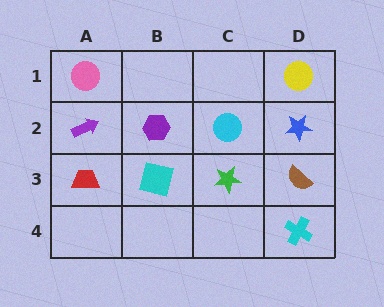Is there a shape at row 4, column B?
No, that cell is empty.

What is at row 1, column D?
A yellow circle.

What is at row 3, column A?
A red trapezoid.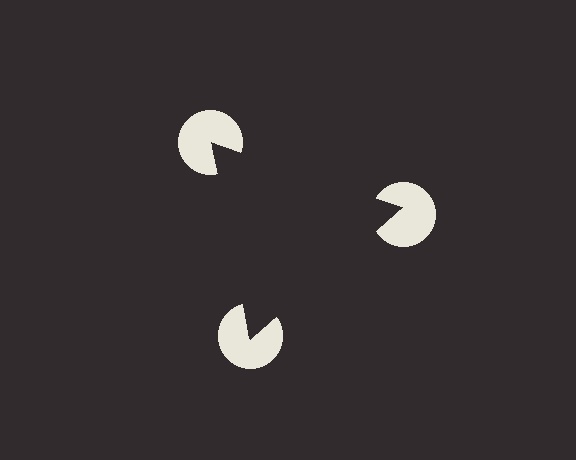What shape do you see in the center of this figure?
An illusory triangle — its edges are inferred from the aligned wedge cuts in the pac-man discs, not physically drawn.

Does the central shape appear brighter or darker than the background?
It typically appears slightly darker than the background, even though no actual brightness change is drawn.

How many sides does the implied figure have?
3 sides.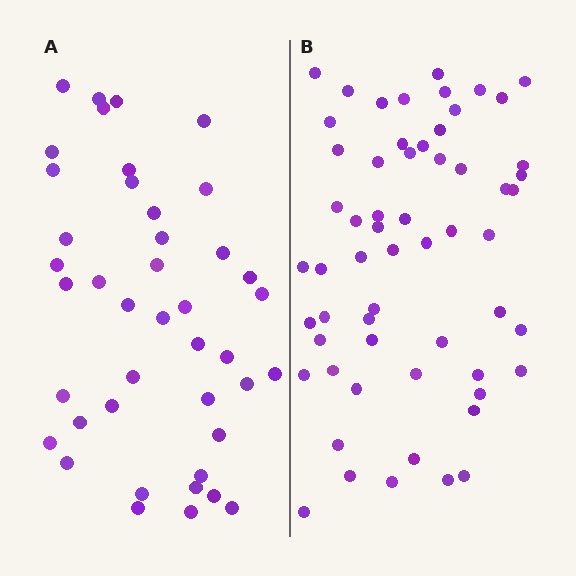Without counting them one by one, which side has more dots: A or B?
Region B (the right region) has more dots.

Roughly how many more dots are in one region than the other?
Region B has approximately 15 more dots than region A.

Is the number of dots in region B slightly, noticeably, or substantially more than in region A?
Region B has noticeably more, but not dramatically so. The ratio is roughly 1.4 to 1.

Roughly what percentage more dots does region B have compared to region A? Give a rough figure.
About 40% more.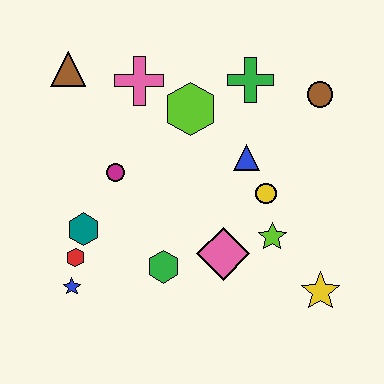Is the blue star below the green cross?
Yes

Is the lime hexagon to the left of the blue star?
No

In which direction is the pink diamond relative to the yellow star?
The pink diamond is to the left of the yellow star.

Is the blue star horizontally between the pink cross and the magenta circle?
No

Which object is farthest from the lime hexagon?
The yellow star is farthest from the lime hexagon.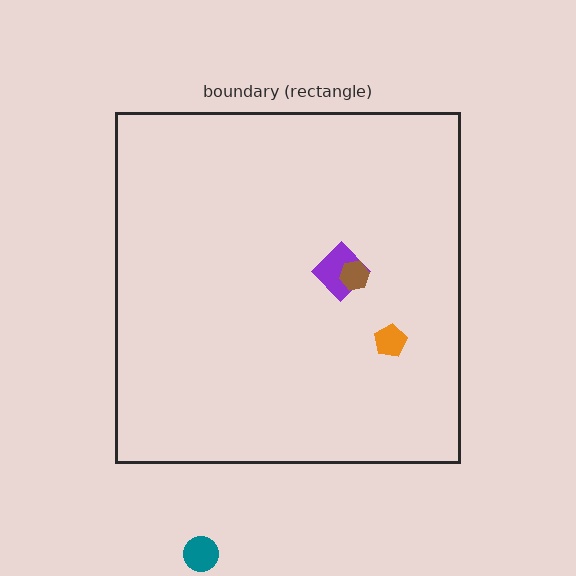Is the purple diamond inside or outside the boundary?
Inside.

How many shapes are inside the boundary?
3 inside, 1 outside.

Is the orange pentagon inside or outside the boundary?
Inside.